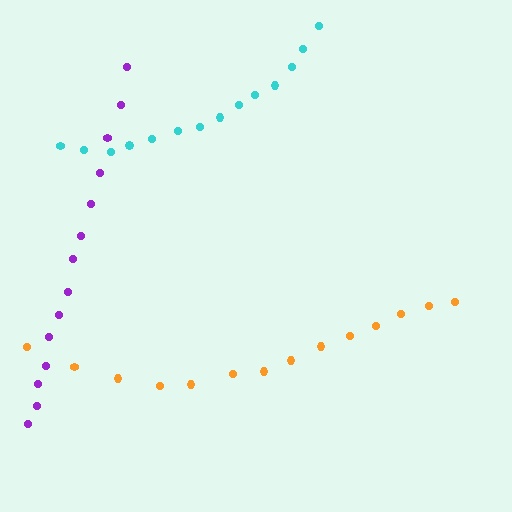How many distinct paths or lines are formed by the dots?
There are 3 distinct paths.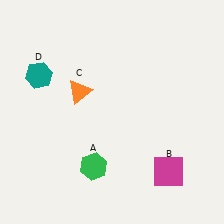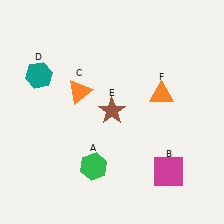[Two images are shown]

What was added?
A brown star (E), an orange triangle (F) were added in Image 2.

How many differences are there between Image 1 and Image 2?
There are 2 differences between the two images.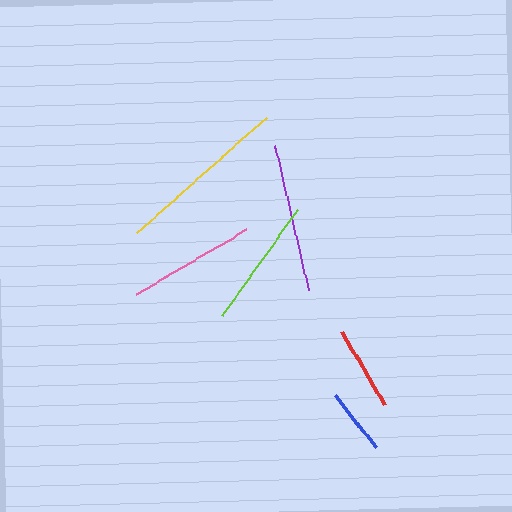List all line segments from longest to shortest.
From longest to shortest: yellow, purple, lime, pink, red, blue.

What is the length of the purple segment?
The purple segment is approximately 148 pixels long.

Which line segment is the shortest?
The blue line is the shortest at approximately 66 pixels.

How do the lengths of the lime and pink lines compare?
The lime and pink lines are approximately the same length.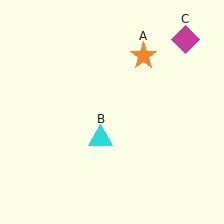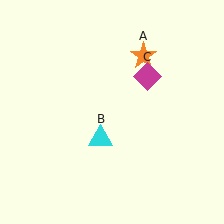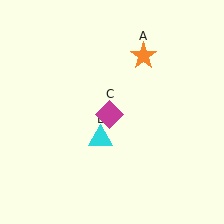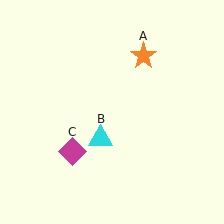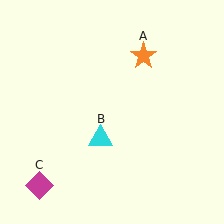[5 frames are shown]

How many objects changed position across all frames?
1 object changed position: magenta diamond (object C).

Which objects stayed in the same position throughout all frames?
Orange star (object A) and cyan triangle (object B) remained stationary.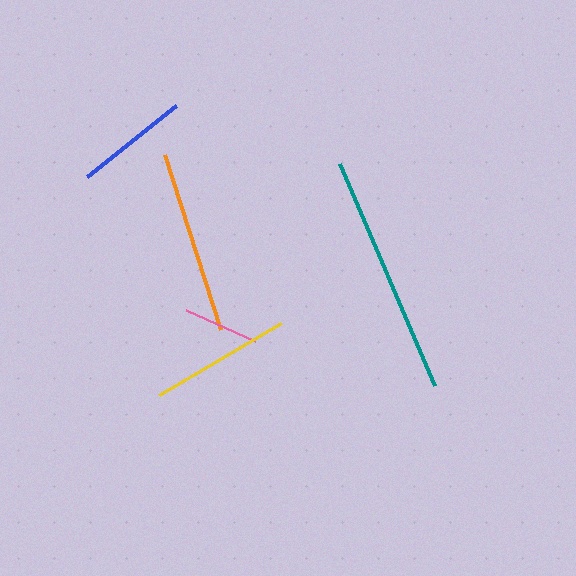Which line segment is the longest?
The teal line is the longest at approximately 241 pixels.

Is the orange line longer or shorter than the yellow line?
The orange line is longer than the yellow line.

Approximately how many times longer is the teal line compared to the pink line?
The teal line is approximately 3.2 times the length of the pink line.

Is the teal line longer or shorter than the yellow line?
The teal line is longer than the yellow line.